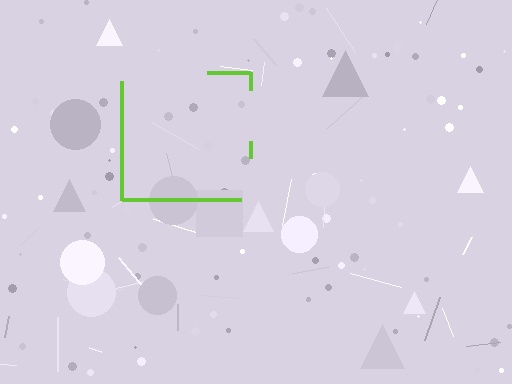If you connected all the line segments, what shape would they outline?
They would outline a square.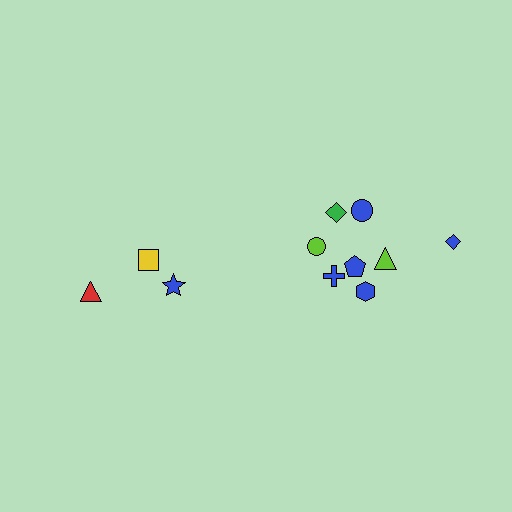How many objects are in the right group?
There are 8 objects.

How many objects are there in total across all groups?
There are 11 objects.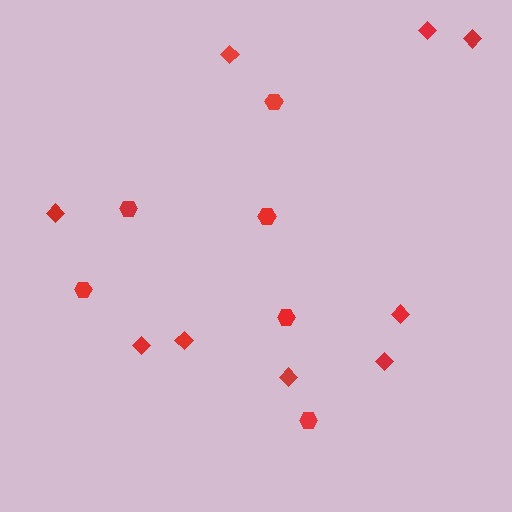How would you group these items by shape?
There are 2 groups: one group of diamonds (9) and one group of hexagons (6).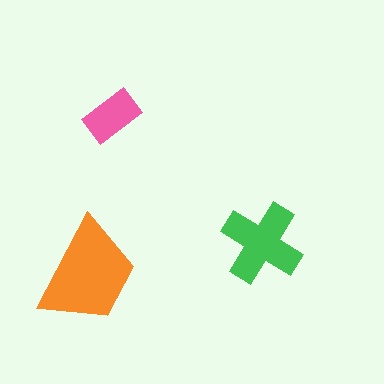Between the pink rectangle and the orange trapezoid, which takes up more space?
The orange trapezoid.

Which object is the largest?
The orange trapezoid.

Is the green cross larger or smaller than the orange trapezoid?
Smaller.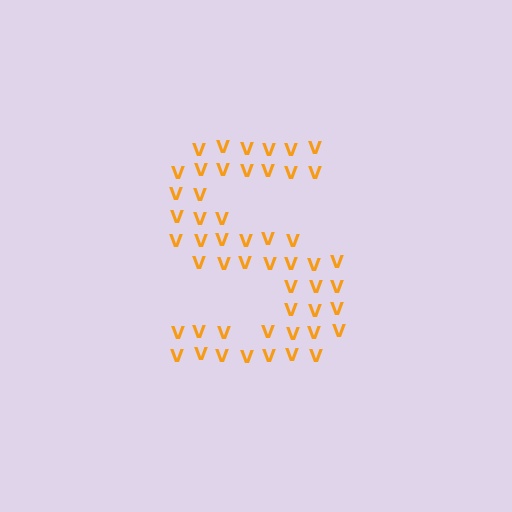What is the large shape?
The large shape is the letter S.